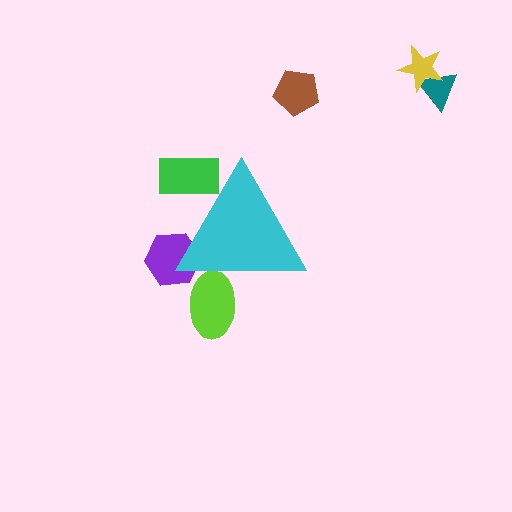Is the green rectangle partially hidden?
Yes, the green rectangle is partially hidden behind the cyan triangle.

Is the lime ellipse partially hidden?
Yes, the lime ellipse is partially hidden behind the cyan triangle.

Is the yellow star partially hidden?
No, the yellow star is fully visible.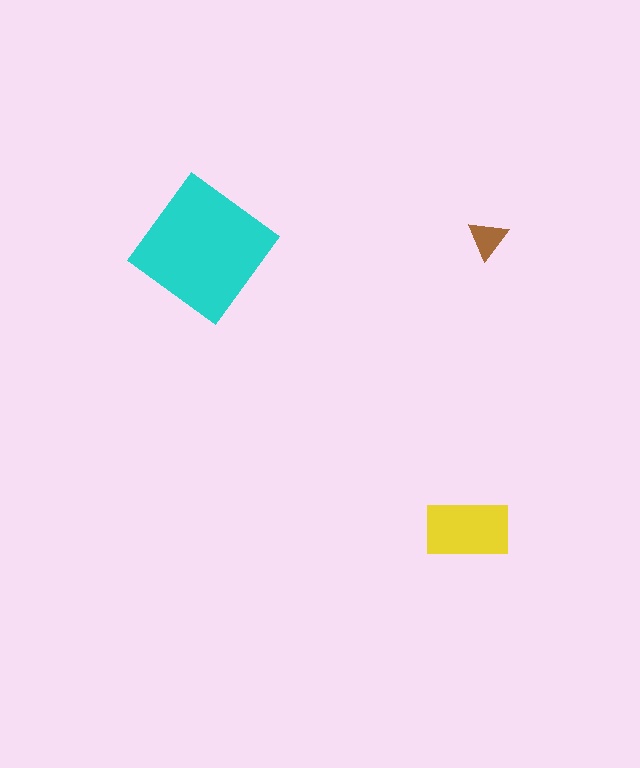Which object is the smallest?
The brown triangle.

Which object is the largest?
The cyan diamond.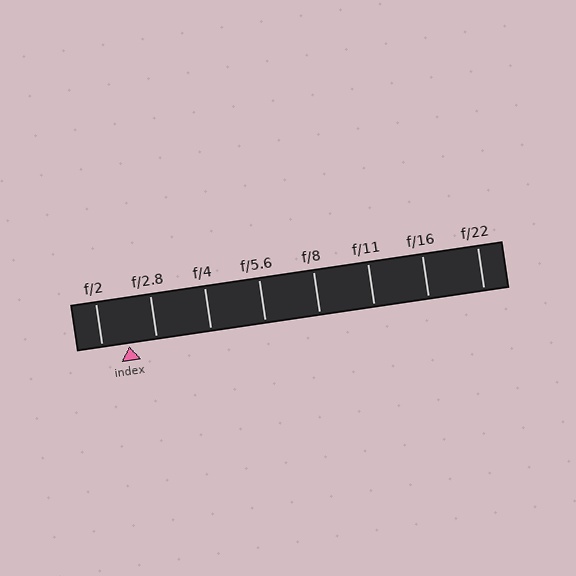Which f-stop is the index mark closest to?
The index mark is closest to f/2.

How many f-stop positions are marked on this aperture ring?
There are 8 f-stop positions marked.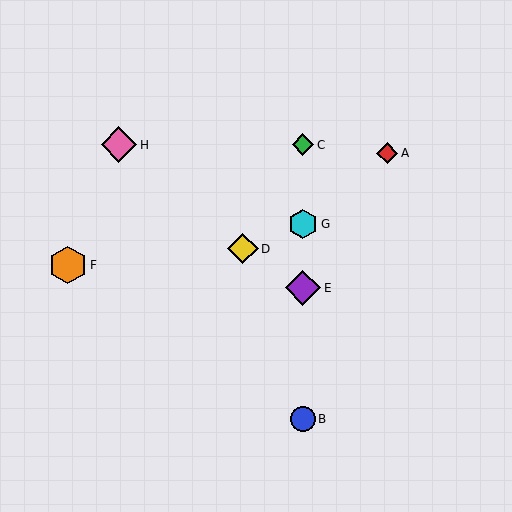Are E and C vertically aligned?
Yes, both are at x≈303.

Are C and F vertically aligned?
No, C is at x≈303 and F is at x≈68.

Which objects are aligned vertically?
Objects B, C, E, G are aligned vertically.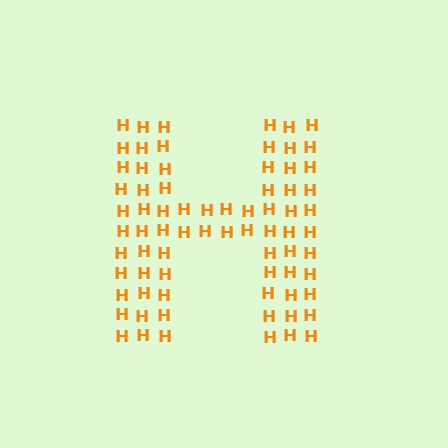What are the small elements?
The small elements are letter H's.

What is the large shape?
The large shape is the letter H.